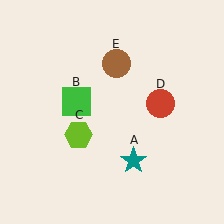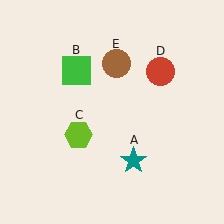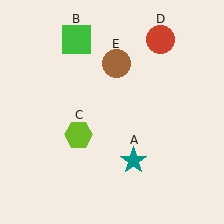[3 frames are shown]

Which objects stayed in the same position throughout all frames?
Teal star (object A) and lime hexagon (object C) and brown circle (object E) remained stationary.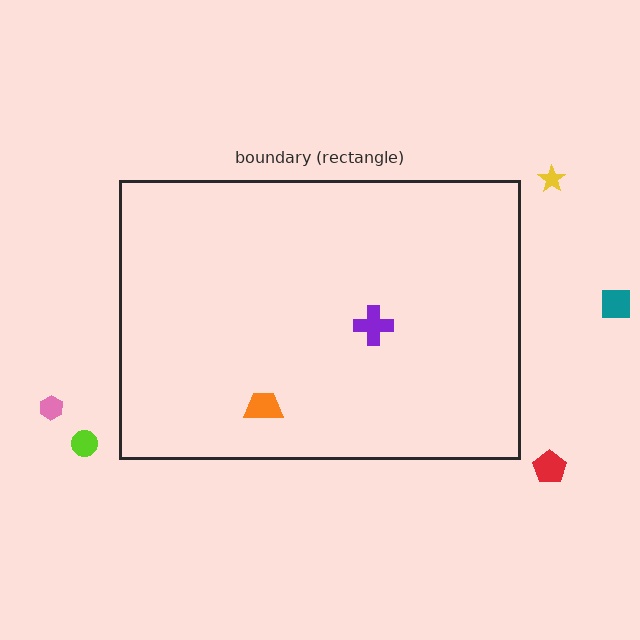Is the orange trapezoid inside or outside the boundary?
Inside.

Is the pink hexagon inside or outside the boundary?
Outside.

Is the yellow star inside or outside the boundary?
Outside.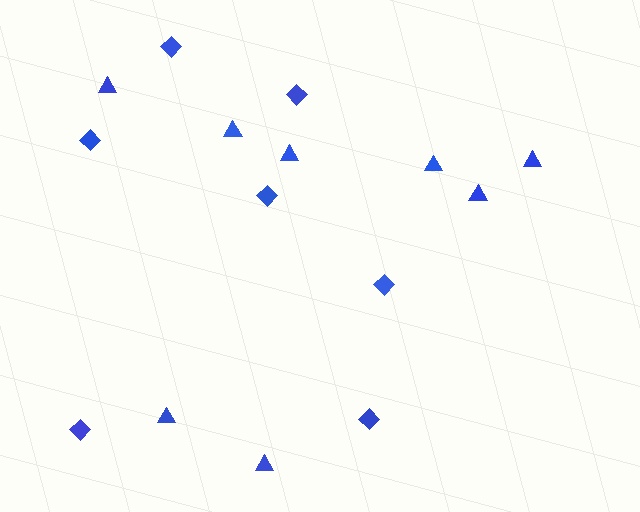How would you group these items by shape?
There are 2 groups: one group of diamonds (7) and one group of triangles (8).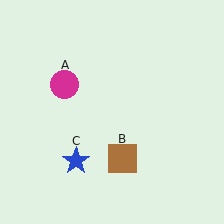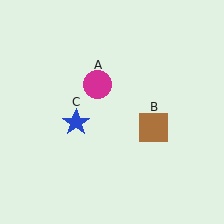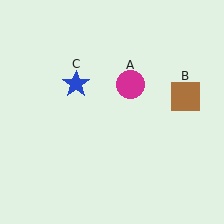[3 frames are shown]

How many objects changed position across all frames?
3 objects changed position: magenta circle (object A), brown square (object B), blue star (object C).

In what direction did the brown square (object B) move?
The brown square (object B) moved up and to the right.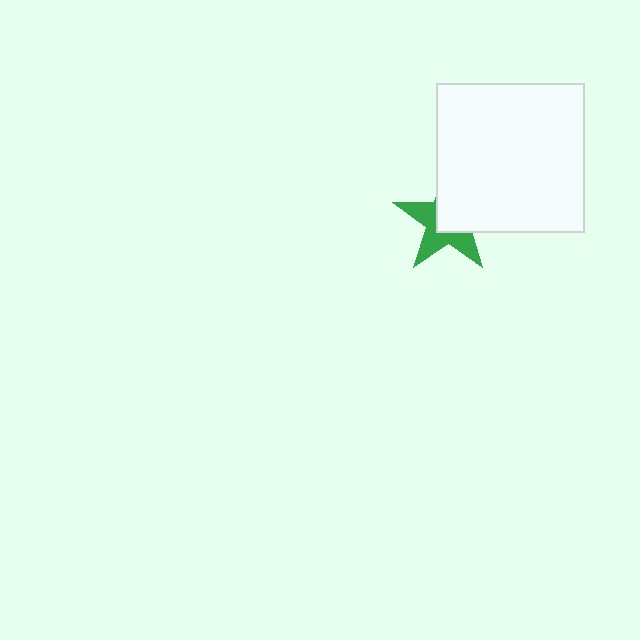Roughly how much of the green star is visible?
About half of it is visible (roughly 48%).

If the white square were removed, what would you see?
You would see the complete green star.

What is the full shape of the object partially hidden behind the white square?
The partially hidden object is a green star.